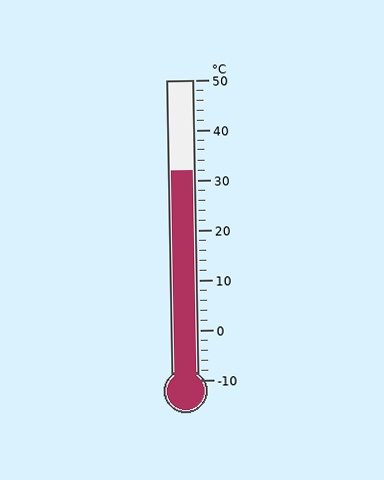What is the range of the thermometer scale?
The thermometer scale ranges from -10°C to 50°C.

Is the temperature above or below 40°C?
The temperature is below 40°C.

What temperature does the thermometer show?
The thermometer shows approximately 32°C.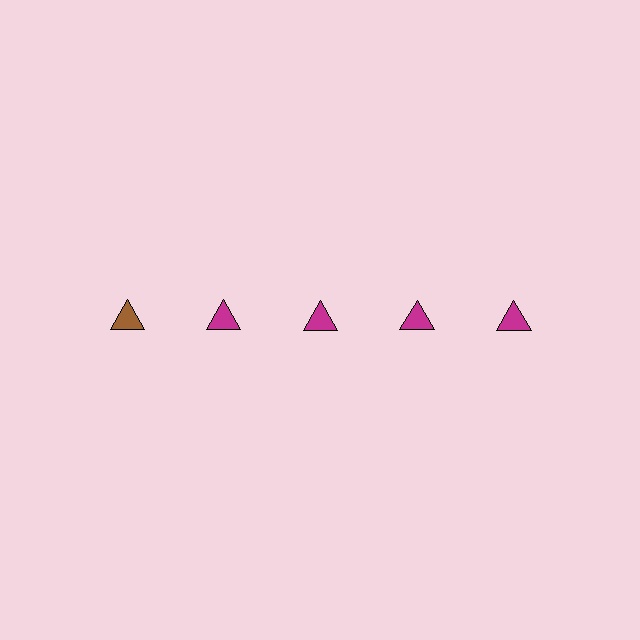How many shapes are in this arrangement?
There are 5 shapes arranged in a grid pattern.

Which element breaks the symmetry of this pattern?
The brown triangle in the top row, leftmost column breaks the symmetry. All other shapes are magenta triangles.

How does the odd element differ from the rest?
It has a different color: brown instead of magenta.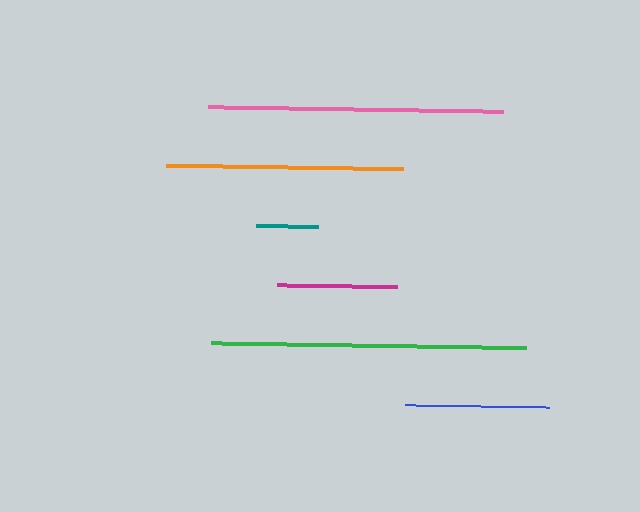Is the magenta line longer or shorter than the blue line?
The blue line is longer than the magenta line.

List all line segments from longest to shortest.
From longest to shortest: green, pink, orange, blue, magenta, teal.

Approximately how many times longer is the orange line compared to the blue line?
The orange line is approximately 1.6 times the length of the blue line.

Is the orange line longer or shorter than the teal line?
The orange line is longer than the teal line.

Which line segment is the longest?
The green line is the longest at approximately 315 pixels.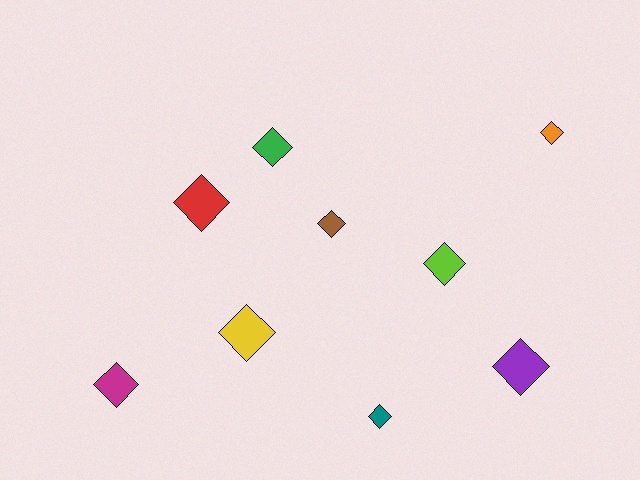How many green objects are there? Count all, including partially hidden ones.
There is 1 green object.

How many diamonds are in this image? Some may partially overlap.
There are 9 diamonds.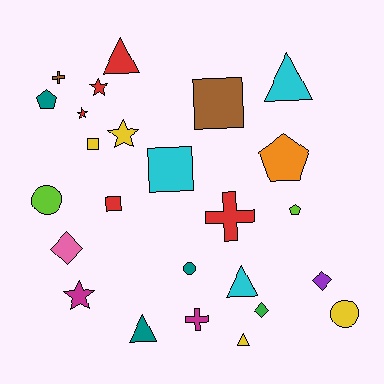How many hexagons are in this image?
There are no hexagons.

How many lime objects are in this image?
There are 2 lime objects.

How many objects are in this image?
There are 25 objects.